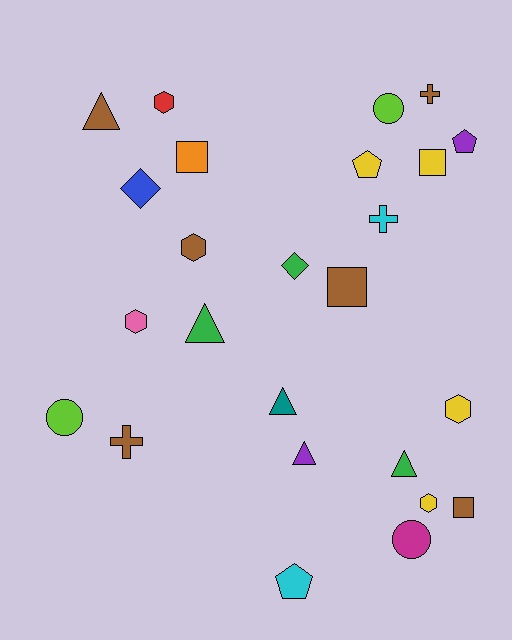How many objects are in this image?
There are 25 objects.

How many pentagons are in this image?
There are 3 pentagons.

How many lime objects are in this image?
There are 2 lime objects.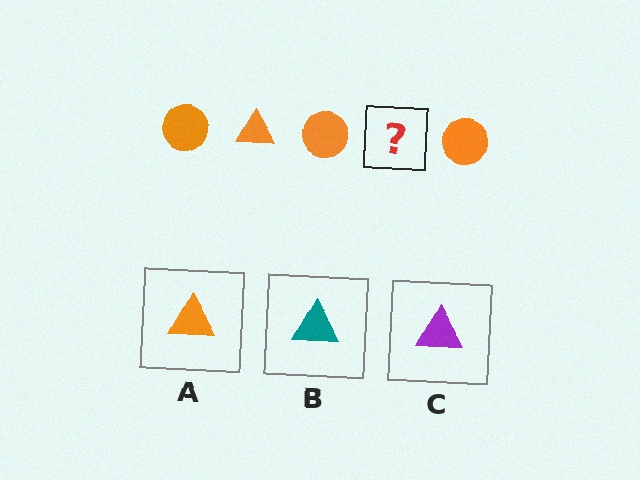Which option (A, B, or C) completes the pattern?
A.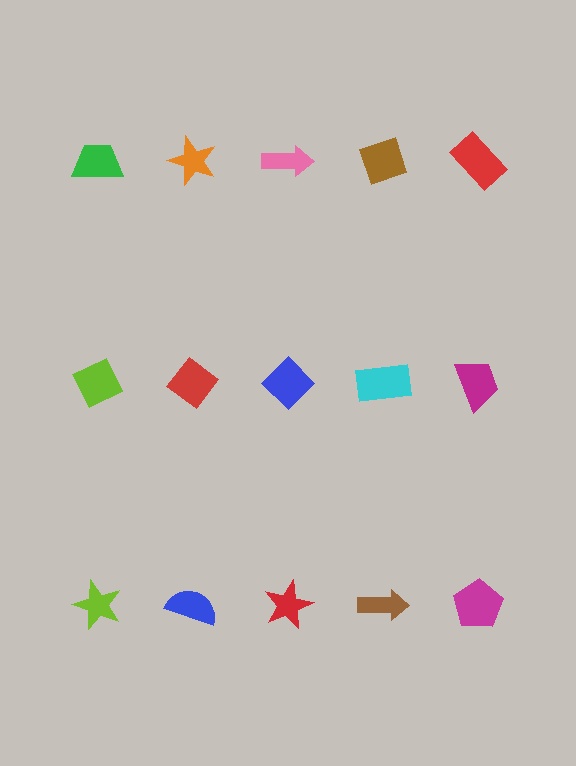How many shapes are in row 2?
5 shapes.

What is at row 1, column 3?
A pink arrow.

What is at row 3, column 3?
A red star.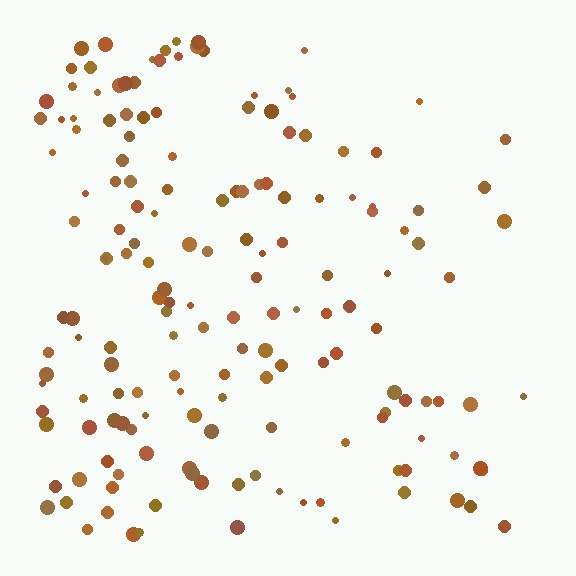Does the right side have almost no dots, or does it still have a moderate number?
Still a moderate number, just noticeably fewer than the left.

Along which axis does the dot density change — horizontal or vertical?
Horizontal.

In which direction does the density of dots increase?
From right to left, with the left side densest.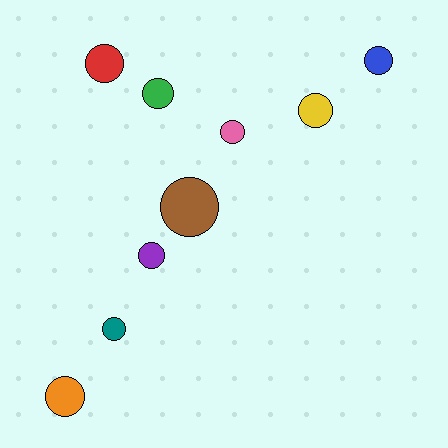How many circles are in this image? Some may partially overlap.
There are 9 circles.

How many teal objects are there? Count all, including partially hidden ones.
There is 1 teal object.